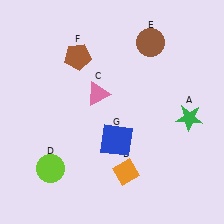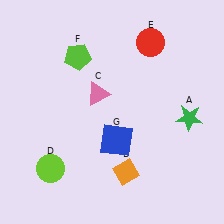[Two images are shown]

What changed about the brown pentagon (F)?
In Image 1, F is brown. In Image 2, it changed to lime.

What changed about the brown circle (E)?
In Image 1, E is brown. In Image 2, it changed to red.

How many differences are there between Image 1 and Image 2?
There are 2 differences between the two images.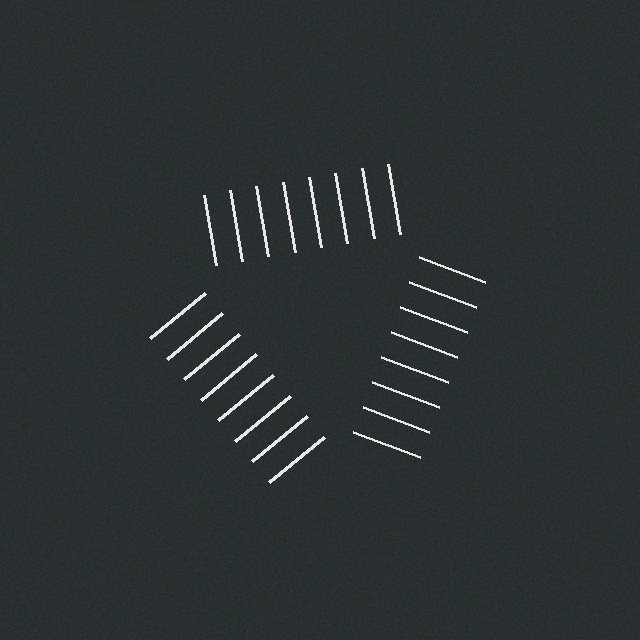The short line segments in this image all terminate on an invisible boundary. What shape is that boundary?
An illusory triangle — the line segments terminate on its edges but no continuous stroke is drawn.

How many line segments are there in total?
24 — 8 along each of the 3 edges.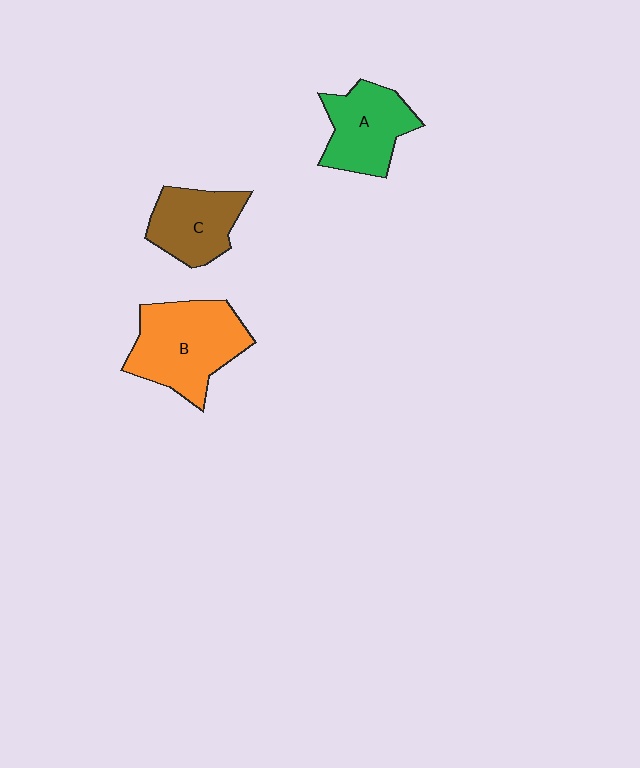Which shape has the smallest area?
Shape C (brown).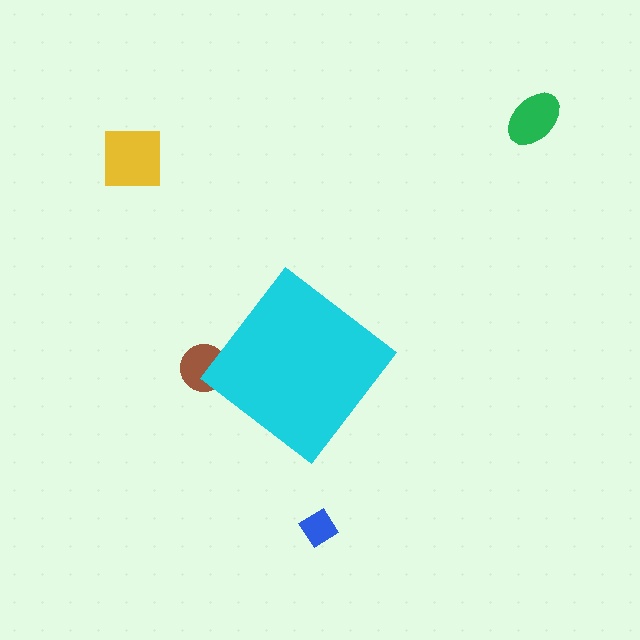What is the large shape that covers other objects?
A cyan diamond.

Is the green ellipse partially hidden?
No, the green ellipse is fully visible.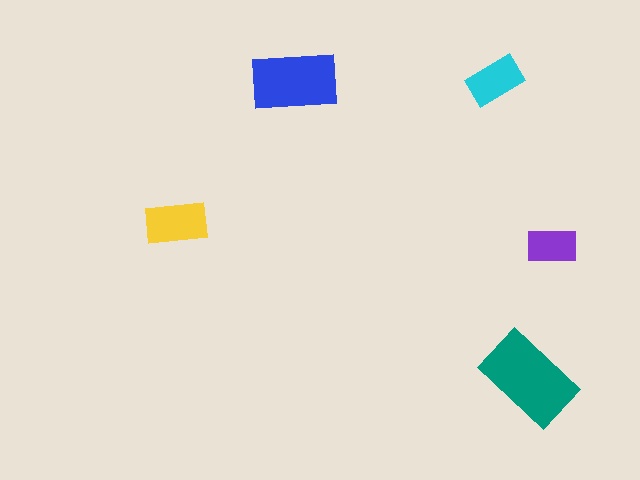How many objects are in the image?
There are 5 objects in the image.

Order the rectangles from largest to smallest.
the teal one, the blue one, the yellow one, the cyan one, the purple one.